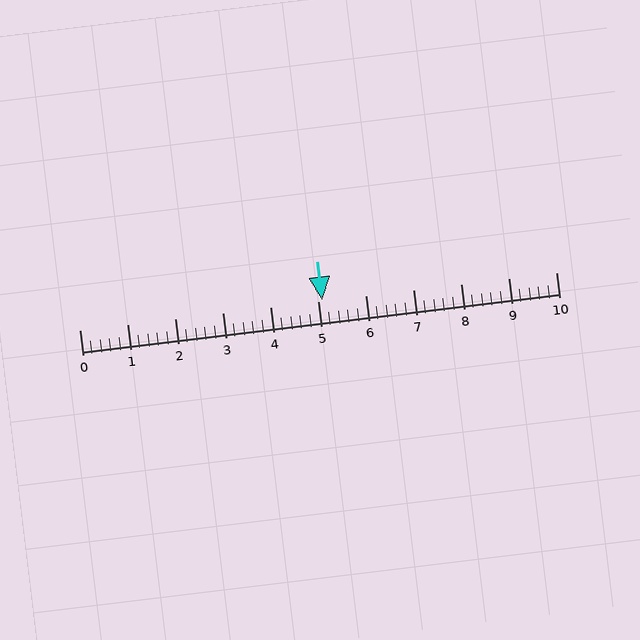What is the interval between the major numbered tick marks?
The major tick marks are spaced 1 units apart.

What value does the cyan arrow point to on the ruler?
The cyan arrow points to approximately 5.1.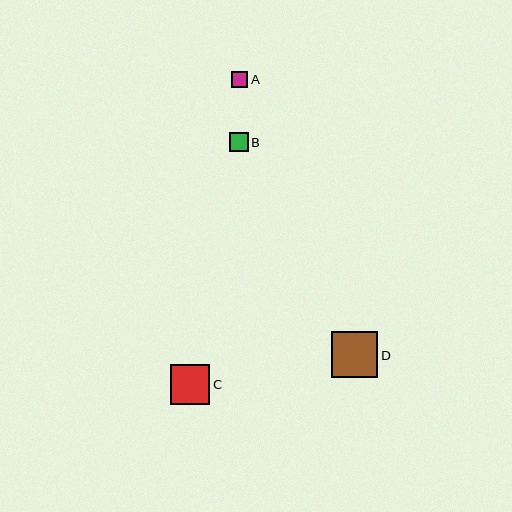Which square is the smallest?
Square A is the smallest with a size of approximately 16 pixels.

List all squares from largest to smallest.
From largest to smallest: D, C, B, A.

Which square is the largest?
Square D is the largest with a size of approximately 46 pixels.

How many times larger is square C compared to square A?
Square C is approximately 2.5 times the size of square A.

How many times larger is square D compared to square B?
Square D is approximately 2.4 times the size of square B.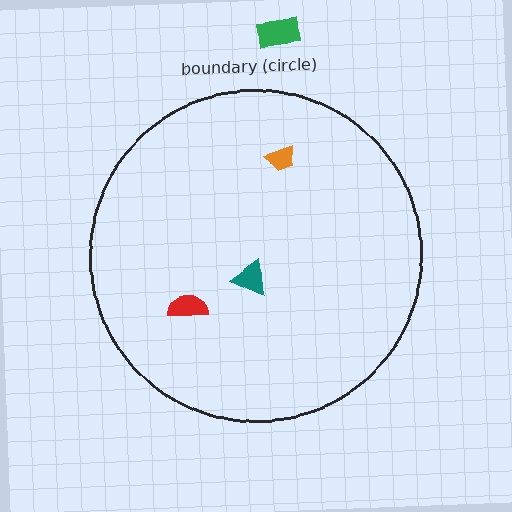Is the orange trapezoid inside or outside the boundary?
Inside.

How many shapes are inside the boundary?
3 inside, 1 outside.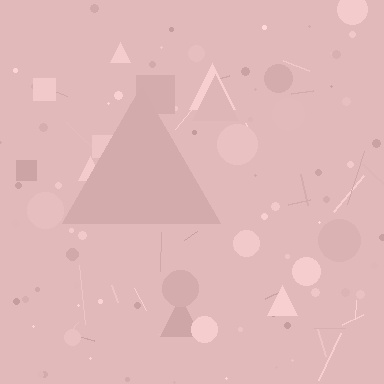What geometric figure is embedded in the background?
A triangle is embedded in the background.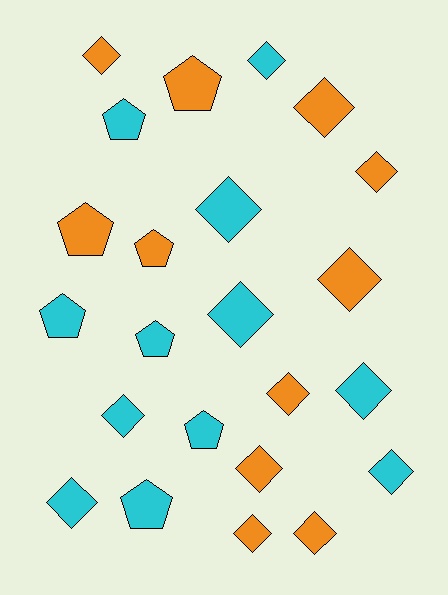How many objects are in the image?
There are 23 objects.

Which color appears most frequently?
Cyan, with 12 objects.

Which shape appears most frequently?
Diamond, with 15 objects.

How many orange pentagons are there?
There are 3 orange pentagons.